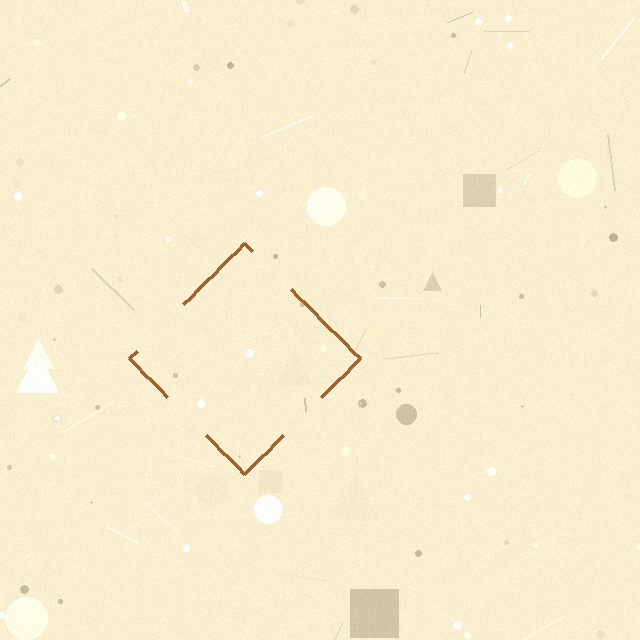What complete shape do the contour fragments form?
The contour fragments form a diamond.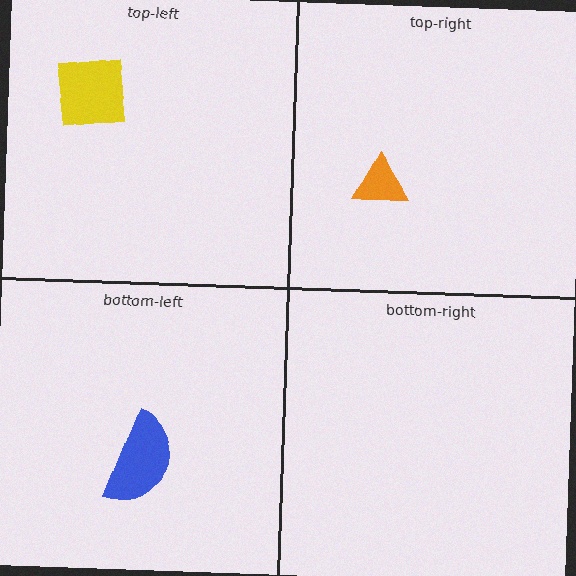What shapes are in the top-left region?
The yellow square.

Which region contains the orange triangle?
The top-right region.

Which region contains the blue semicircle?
The bottom-left region.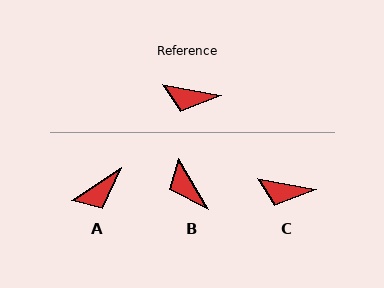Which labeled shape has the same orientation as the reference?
C.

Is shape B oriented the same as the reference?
No, it is off by about 48 degrees.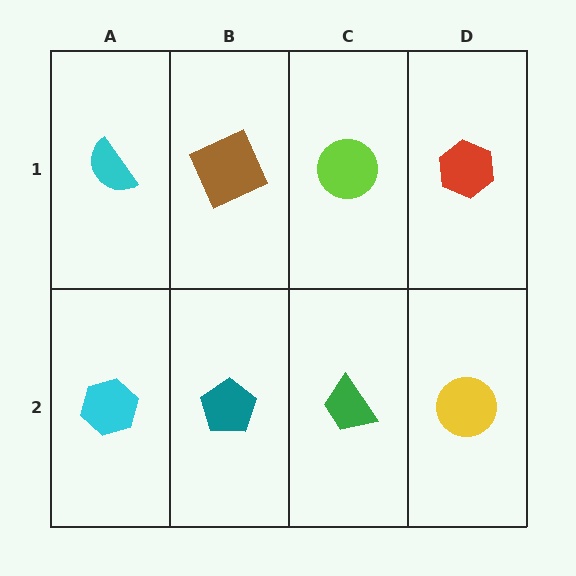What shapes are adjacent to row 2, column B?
A brown square (row 1, column B), a cyan hexagon (row 2, column A), a green trapezoid (row 2, column C).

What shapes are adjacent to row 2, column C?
A lime circle (row 1, column C), a teal pentagon (row 2, column B), a yellow circle (row 2, column D).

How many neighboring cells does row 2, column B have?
3.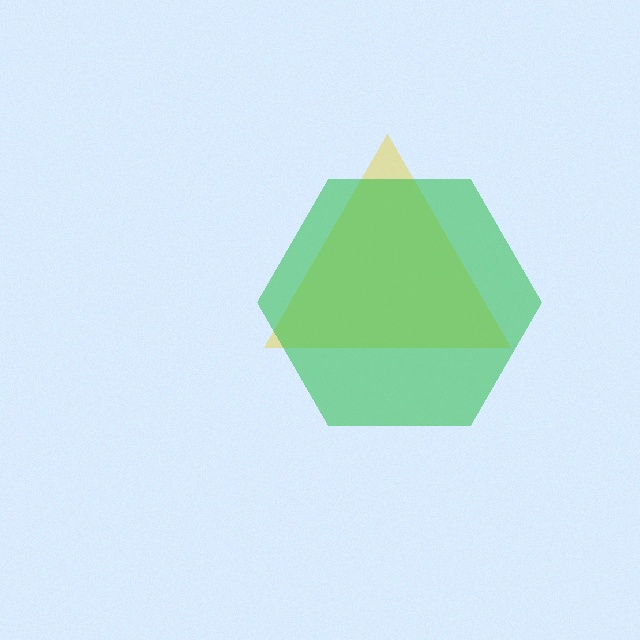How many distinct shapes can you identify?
There are 2 distinct shapes: a yellow triangle, a green hexagon.